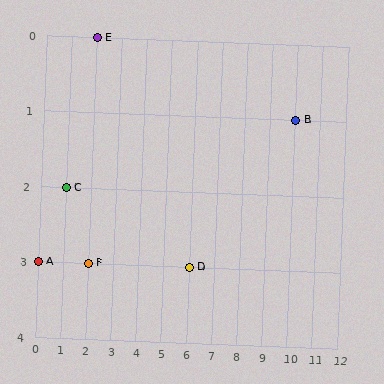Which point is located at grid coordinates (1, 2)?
Point C is at (1, 2).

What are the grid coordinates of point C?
Point C is at grid coordinates (1, 2).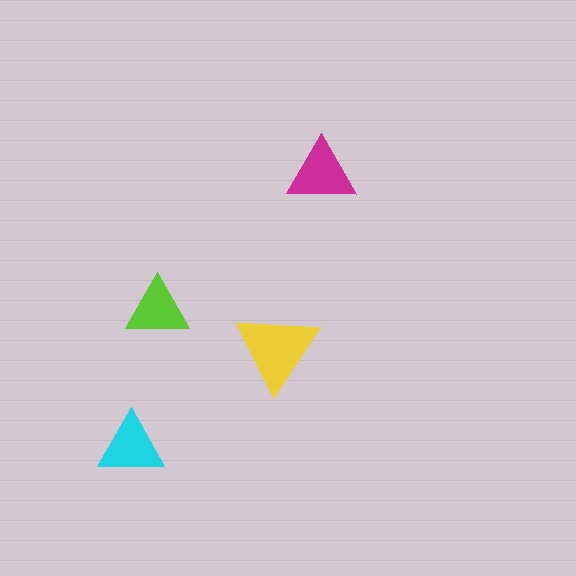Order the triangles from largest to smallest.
the yellow one, the magenta one, the cyan one, the lime one.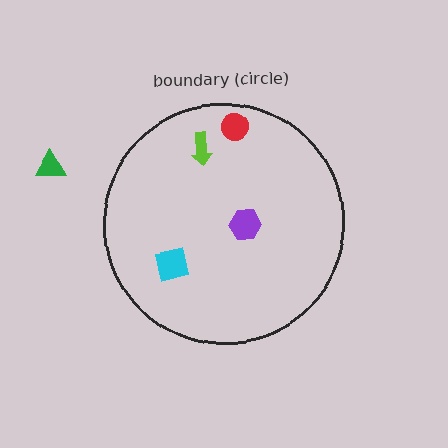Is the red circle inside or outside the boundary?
Inside.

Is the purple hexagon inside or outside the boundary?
Inside.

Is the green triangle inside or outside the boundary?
Outside.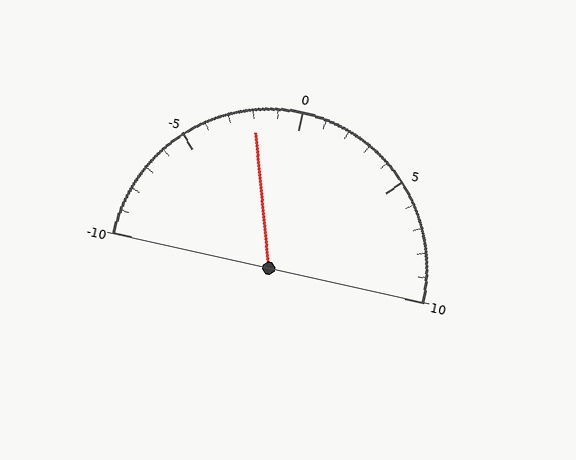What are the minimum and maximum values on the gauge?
The gauge ranges from -10 to 10.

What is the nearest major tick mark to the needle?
The nearest major tick mark is 0.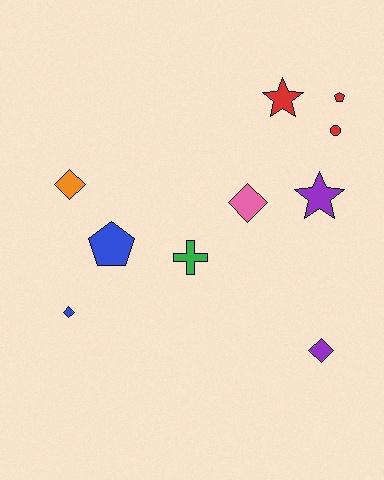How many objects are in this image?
There are 10 objects.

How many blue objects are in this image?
There are 2 blue objects.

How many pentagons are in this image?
There are 2 pentagons.